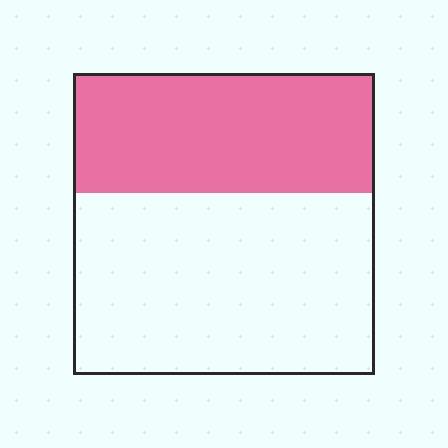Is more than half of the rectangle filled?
No.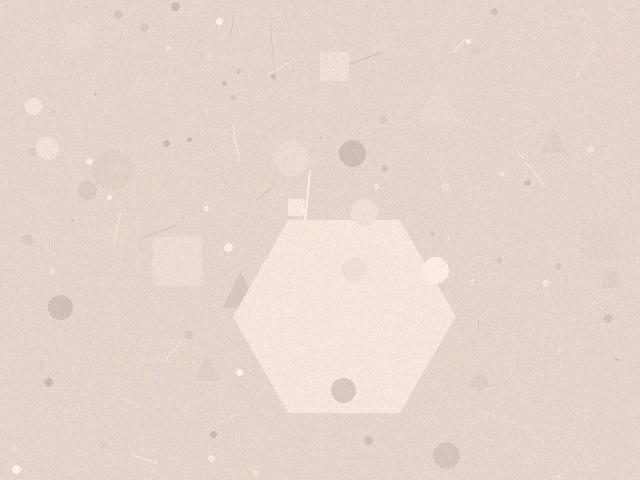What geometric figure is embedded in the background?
A hexagon is embedded in the background.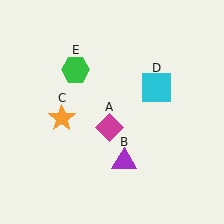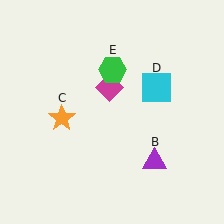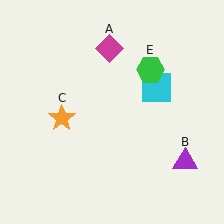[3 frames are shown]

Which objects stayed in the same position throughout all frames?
Orange star (object C) and cyan square (object D) remained stationary.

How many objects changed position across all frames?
3 objects changed position: magenta diamond (object A), purple triangle (object B), green hexagon (object E).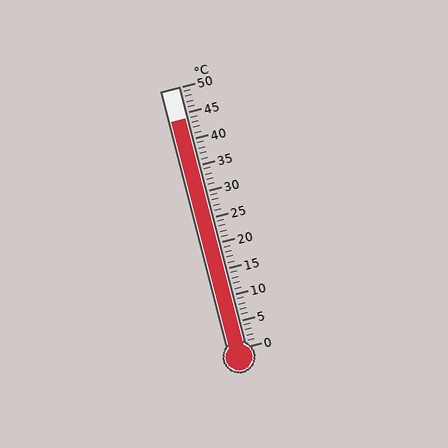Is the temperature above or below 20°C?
The temperature is above 20°C.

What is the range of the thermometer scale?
The thermometer scale ranges from 0°C to 50°C.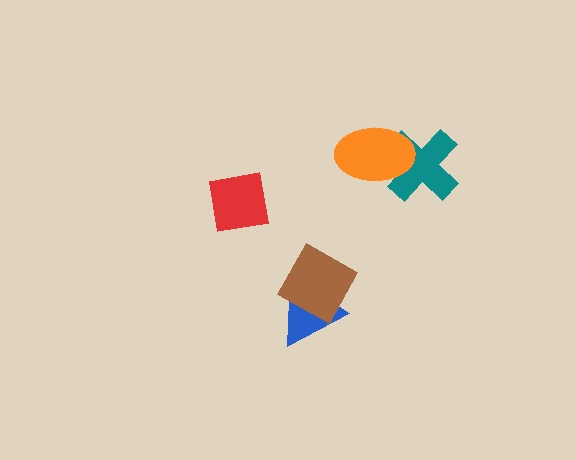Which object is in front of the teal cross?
The orange ellipse is in front of the teal cross.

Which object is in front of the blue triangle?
The brown diamond is in front of the blue triangle.